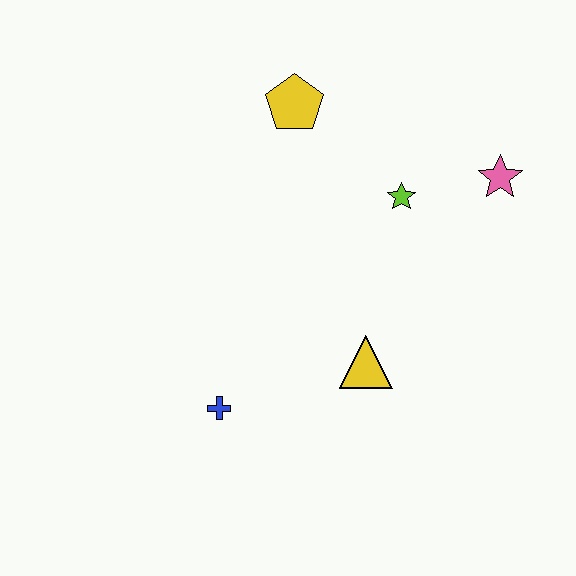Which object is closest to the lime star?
The pink star is closest to the lime star.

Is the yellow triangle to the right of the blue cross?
Yes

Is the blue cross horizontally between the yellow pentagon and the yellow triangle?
No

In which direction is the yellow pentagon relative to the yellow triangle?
The yellow pentagon is above the yellow triangle.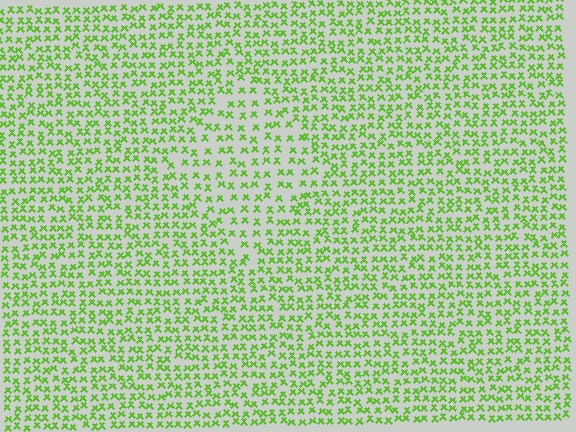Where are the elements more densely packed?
The elements are more densely packed outside the diamond boundary.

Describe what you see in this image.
The image contains small lime elements arranged at two different densities. A diamond-shaped region is visible where the elements are less densely packed than the surrounding area.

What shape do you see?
I see a diamond.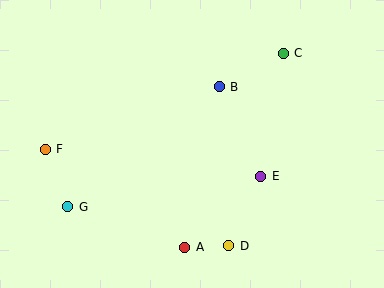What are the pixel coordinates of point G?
Point G is at (68, 207).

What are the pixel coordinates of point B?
Point B is at (219, 87).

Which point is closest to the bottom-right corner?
Point D is closest to the bottom-right corner.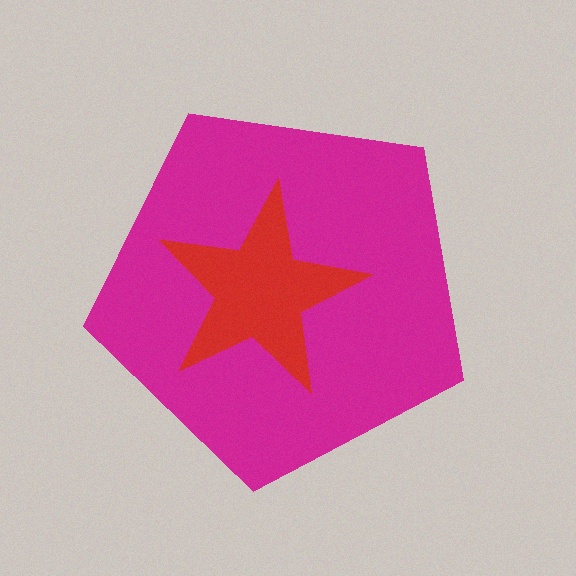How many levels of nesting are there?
2.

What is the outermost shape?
The magenta pentagon.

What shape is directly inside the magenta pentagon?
The red star.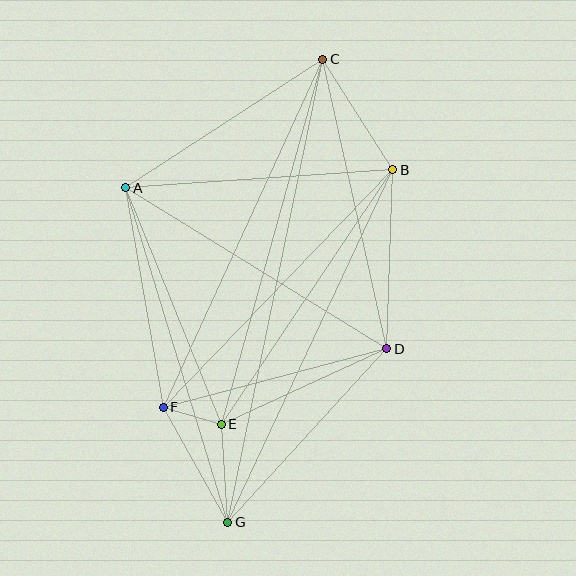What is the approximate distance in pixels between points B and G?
The distance between B and G is approximately 389 pixels.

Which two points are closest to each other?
Points E and F are closest to each other.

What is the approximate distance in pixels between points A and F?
The distance between A and F is approximately 223 pixels.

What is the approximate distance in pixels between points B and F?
The distance between B and F is approximately 331 pixels.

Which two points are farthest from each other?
Points C and G are farthest from each other.